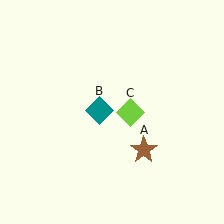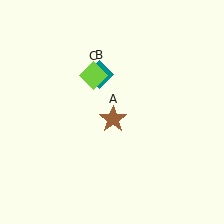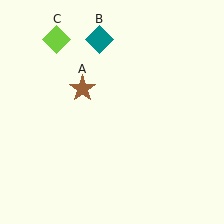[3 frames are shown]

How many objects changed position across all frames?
3 objects changed position: brown star (object A), teal diamond (object B), lime diamond (object C).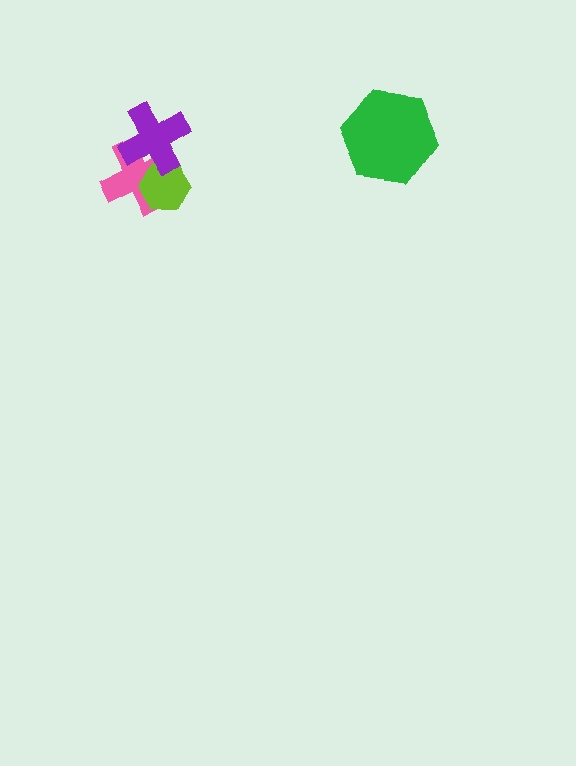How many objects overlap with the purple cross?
2 objects overlap with the purple cross.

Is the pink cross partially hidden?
Yes, it is partially covered by another shape.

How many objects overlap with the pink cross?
2 objects overlap with the pink cross.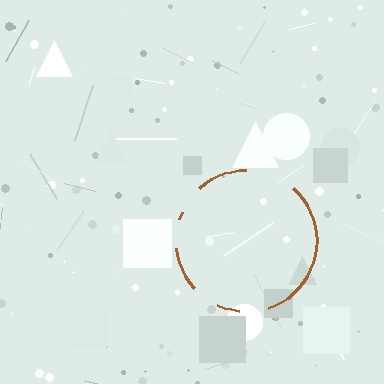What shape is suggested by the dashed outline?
The dashed outline suggests a circle.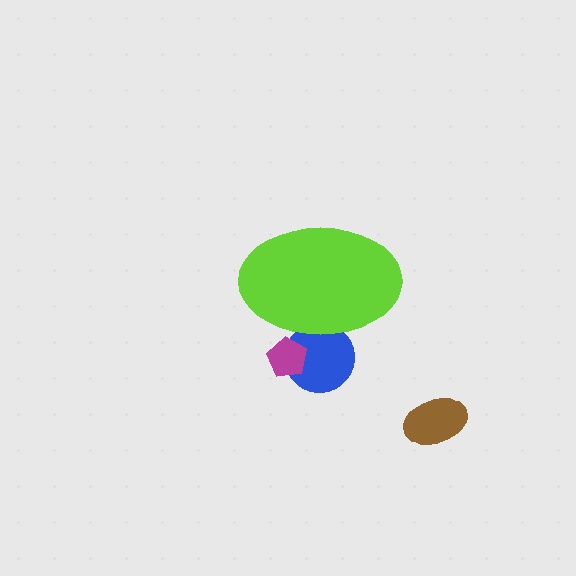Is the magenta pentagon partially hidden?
Yes, the magenta pentagon is partially hidden behind the lime ellipse.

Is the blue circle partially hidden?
Yes, the blue circle is partially hidden behind the lime ellipse.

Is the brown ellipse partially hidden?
No, the brown ellipse is fully visible.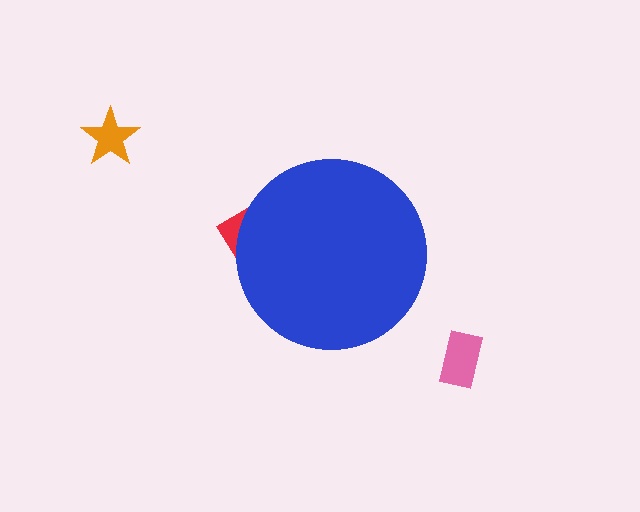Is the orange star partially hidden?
No, the orange star is fully visible.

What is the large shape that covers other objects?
A blue circle.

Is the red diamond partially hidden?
Yes, the red diamond is partially hidden behind the blue circle.